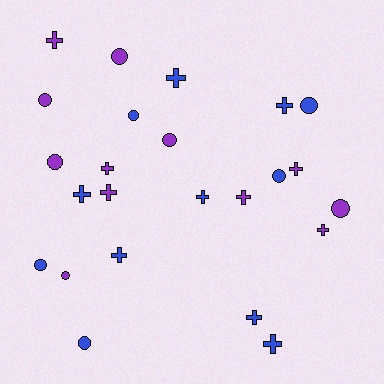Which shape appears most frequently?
Cross, with 13 objects.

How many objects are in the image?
There are 24 objects.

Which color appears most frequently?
Blue, with 12 objects.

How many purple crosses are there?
There are 6 purple crosses.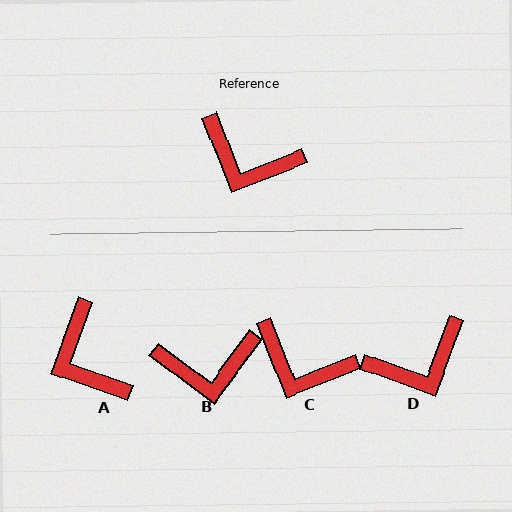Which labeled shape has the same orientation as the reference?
C.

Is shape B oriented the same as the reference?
No, it is off by about 32 degrees.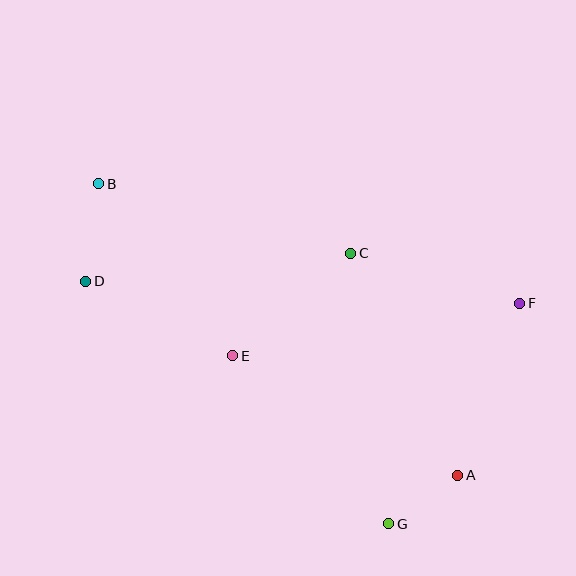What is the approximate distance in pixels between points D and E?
The distance between D and E is approximately 165 pixels.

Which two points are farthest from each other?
Points A and B are farthest from each other.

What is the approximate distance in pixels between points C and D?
The distance between C and D is approximately 266 pixels.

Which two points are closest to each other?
Points A and G are closest to each other.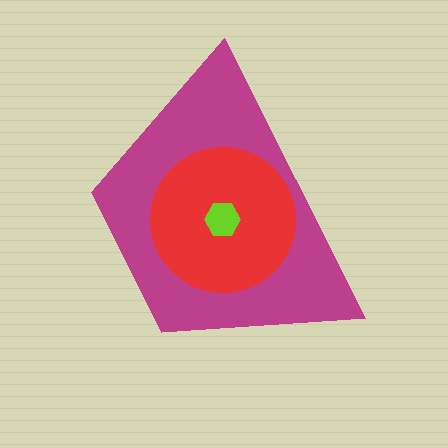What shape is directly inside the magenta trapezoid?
The red circle.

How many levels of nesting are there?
3.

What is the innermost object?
The lime hexagon.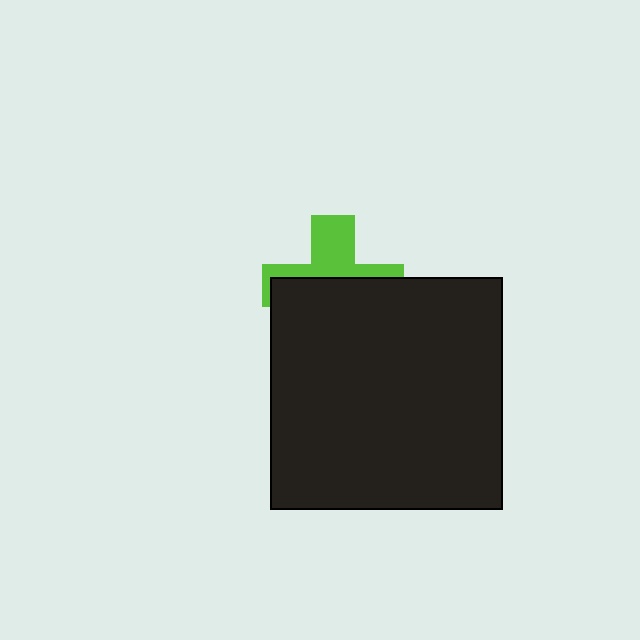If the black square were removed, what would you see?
You would see the complete lime cross.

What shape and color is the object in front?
The object in front is a black square.